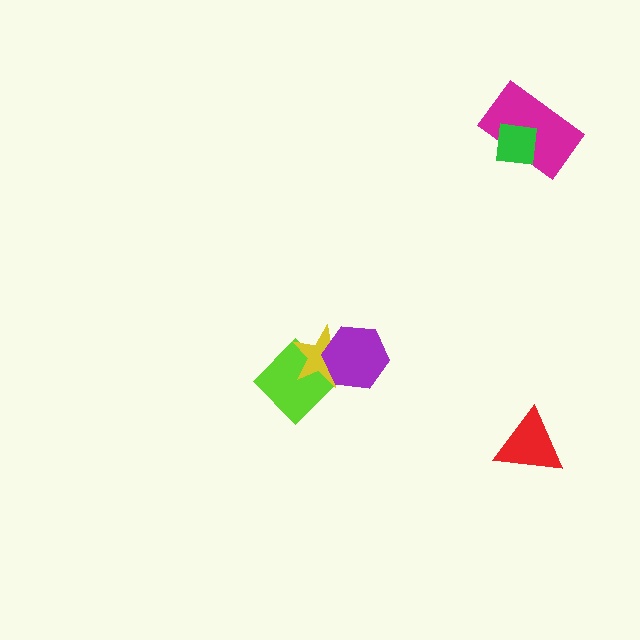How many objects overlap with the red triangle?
0 objects overlap with the red triangle.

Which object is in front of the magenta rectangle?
The green square is in front of the magenta rectangle.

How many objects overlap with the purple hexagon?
2 objects overlap with the purple hexagon.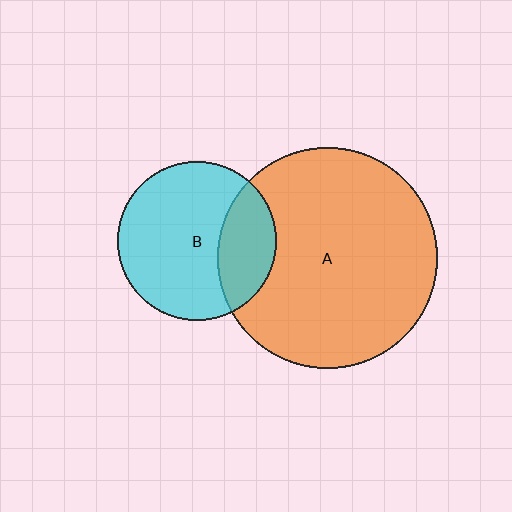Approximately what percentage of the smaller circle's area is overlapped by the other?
Approximately 25%.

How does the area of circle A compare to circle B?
Approximately 1.9 times.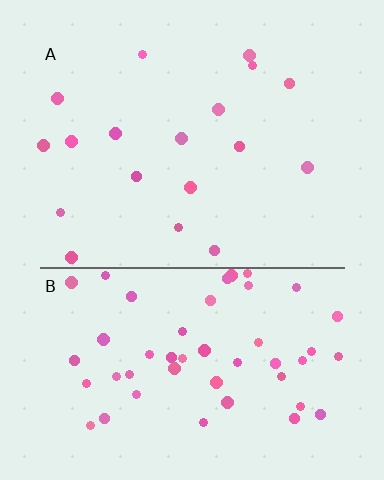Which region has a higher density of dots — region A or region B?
B (the bottom).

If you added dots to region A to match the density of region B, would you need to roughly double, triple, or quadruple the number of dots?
Approximately triple.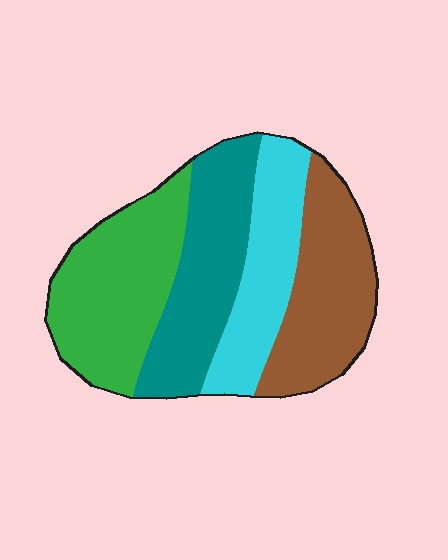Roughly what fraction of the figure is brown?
Brown takes up about one quarter (1/4) of the figure.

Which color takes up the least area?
Cyan, at roughly 20%.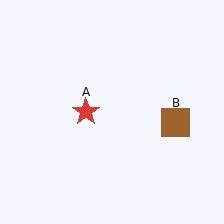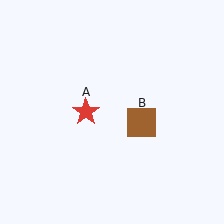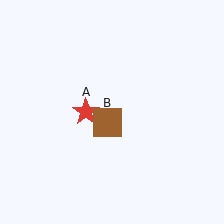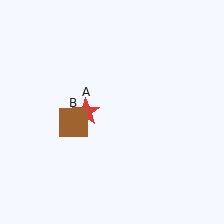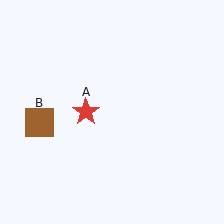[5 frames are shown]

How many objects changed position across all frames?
1 object changed position: brown square (object B).